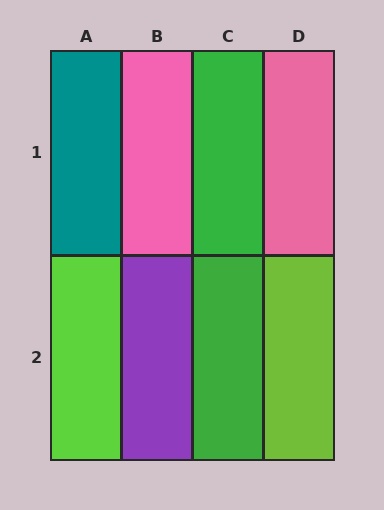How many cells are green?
2 cells are green.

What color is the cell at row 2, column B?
Purple.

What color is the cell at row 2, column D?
Lime.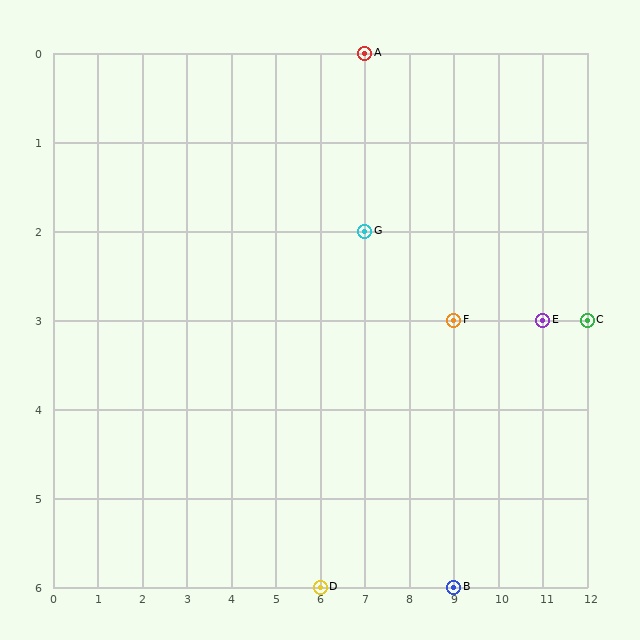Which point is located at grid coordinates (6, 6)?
Point D is at (6, 6).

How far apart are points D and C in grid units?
Points D and C are 6 columns and 3 rows apart (about 6.7 grid units diagonally).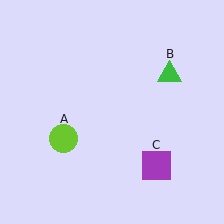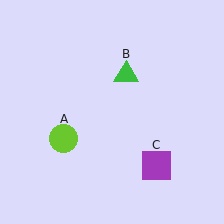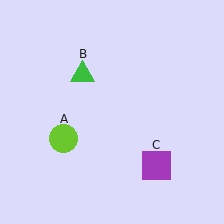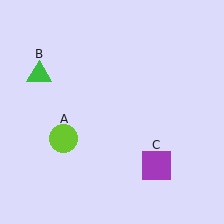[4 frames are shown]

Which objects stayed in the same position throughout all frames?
Lime circle (object A) and purple square (object C) remained stationary.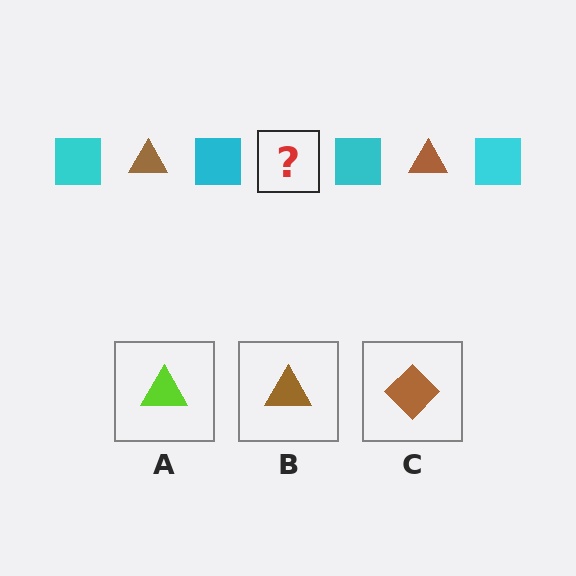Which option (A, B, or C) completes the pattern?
B.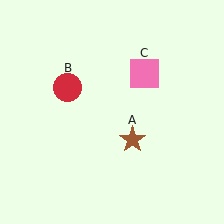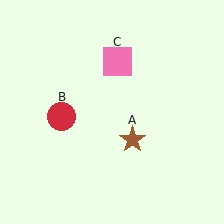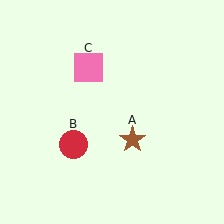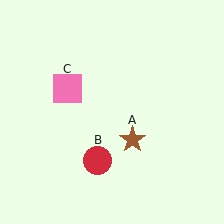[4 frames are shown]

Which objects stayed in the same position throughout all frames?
Brown star (object A) remained stationary.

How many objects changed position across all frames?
2 objects changed position: red circle (object B), pink square (object C).